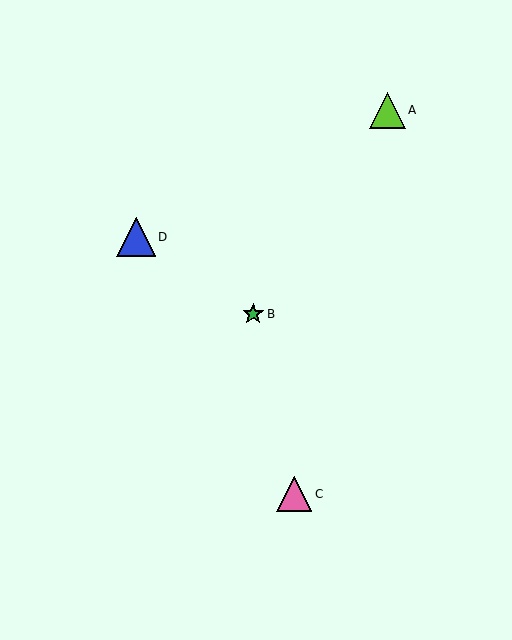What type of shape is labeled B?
Shape B is a green star.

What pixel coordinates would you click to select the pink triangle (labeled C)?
Click at (294, 494) to select the pink triangle C.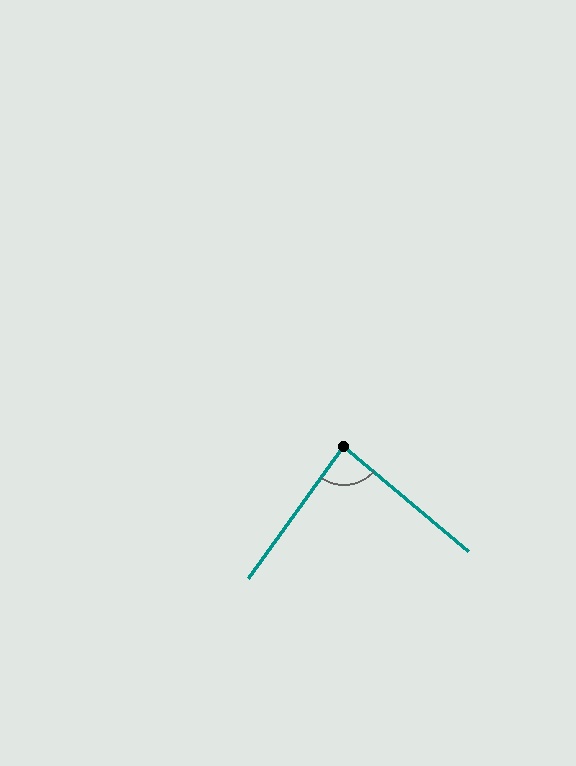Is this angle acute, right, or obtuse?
It is approximately a right angle.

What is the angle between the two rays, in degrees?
Approximately 86 degrees.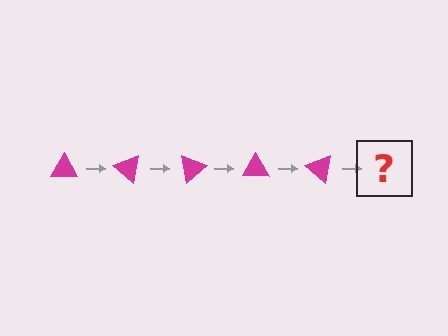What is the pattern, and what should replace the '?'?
The pattern is that the triangle rotates 40 degrees each step. The '?' should be a magenta triangle rotated 200 degrees.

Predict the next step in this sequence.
The next step is a magenta triangle rotated 200 degrees.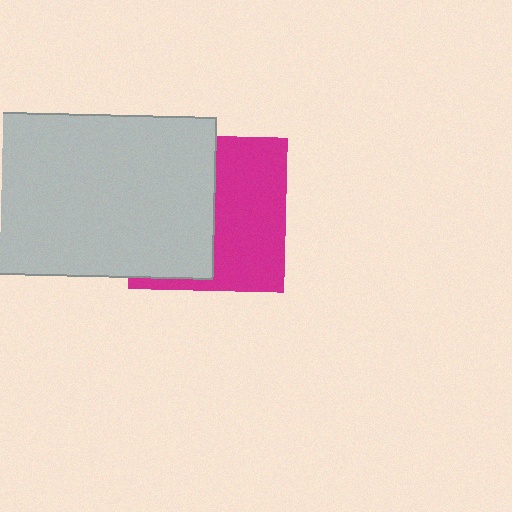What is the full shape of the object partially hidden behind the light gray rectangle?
The partially hidden object is a magenta square.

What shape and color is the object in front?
The object in front is a light gray rectangle.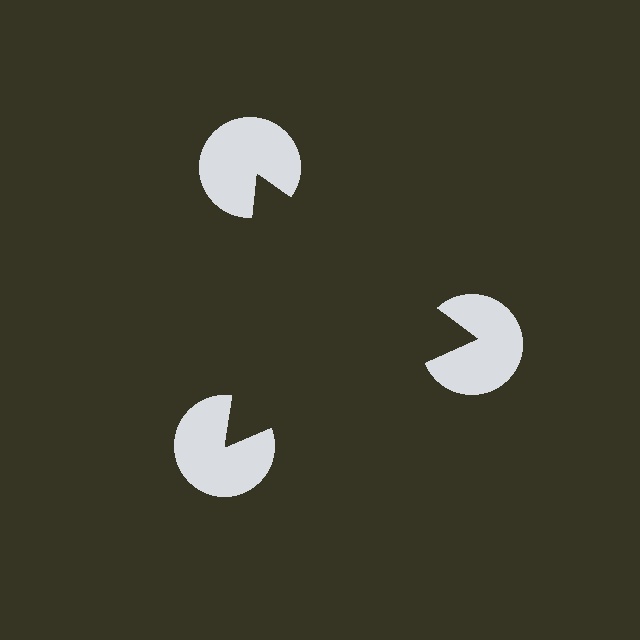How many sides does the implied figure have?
3 sides.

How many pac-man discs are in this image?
There are 3 — one at each vertex of the illusory triangle.